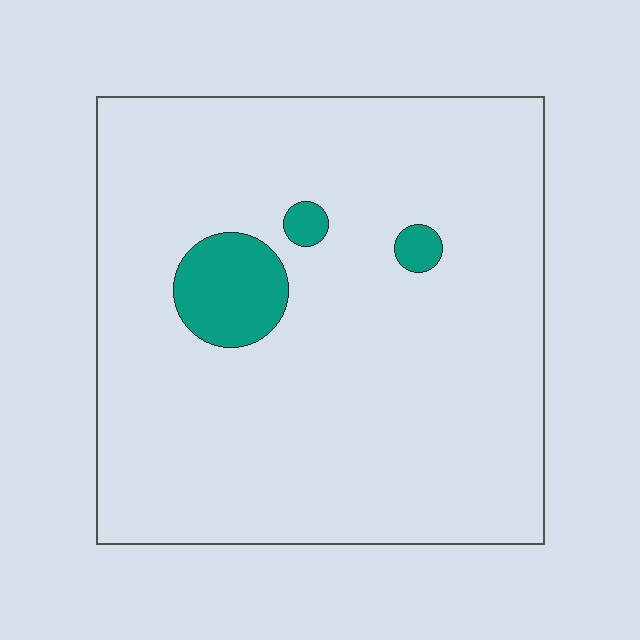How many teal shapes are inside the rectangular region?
3.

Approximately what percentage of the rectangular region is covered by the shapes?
Approximately 5%.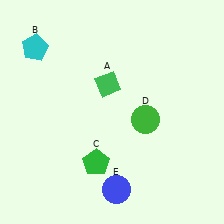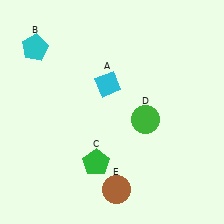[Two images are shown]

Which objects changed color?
A changed from green to cyan. E changed from blue to brown.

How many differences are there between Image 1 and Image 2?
There are 2 differences between the two images.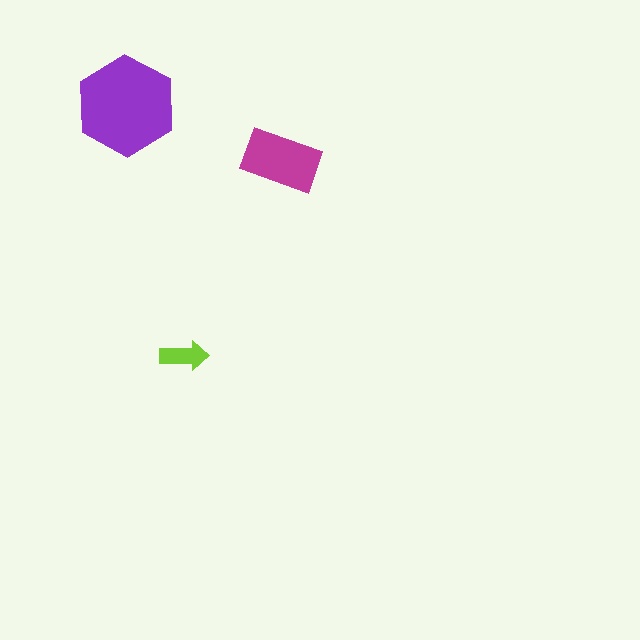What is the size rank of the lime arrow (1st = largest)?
3rd.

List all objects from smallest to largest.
The lime arrow, the magenta rectangle, the purple hexagon.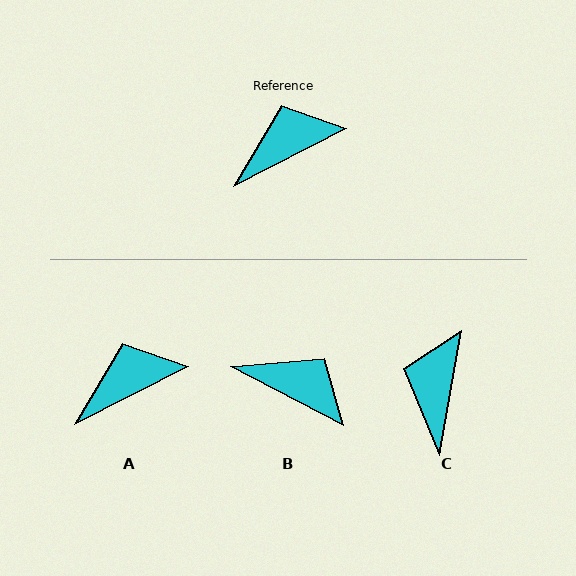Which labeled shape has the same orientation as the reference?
A.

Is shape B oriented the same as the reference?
No, it is off by about 55 degrees.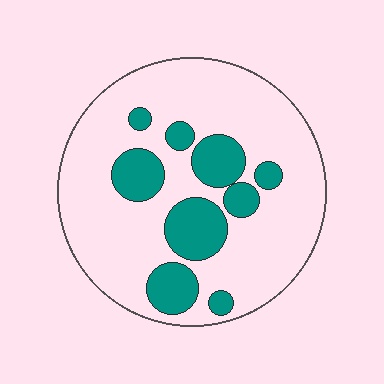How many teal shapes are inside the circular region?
9.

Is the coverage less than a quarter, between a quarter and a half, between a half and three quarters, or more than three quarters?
Less than a quarter.